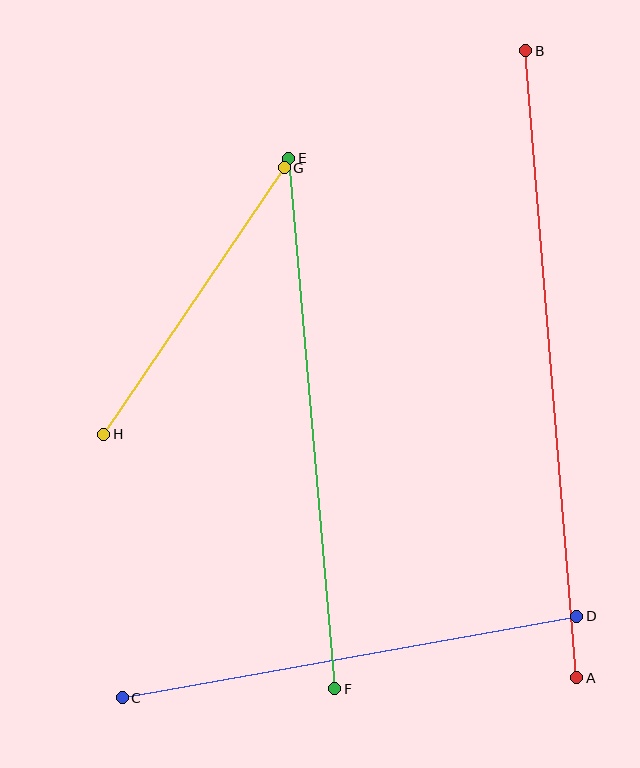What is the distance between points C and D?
The distance is approximately 462 pixels.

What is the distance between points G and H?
The distance is approximately 322 pixels.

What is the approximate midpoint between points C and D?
The midpoint is at approximately (349, 657) pixels.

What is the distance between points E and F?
The distance is approximately 533 pixels.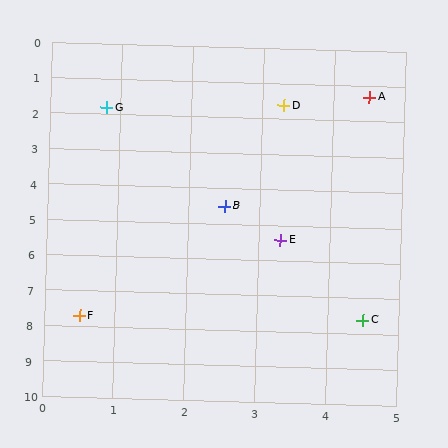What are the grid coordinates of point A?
Point A is at approximately (4.5, 1.3).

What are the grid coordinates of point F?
Point F is at approximately (0.5, 7.7).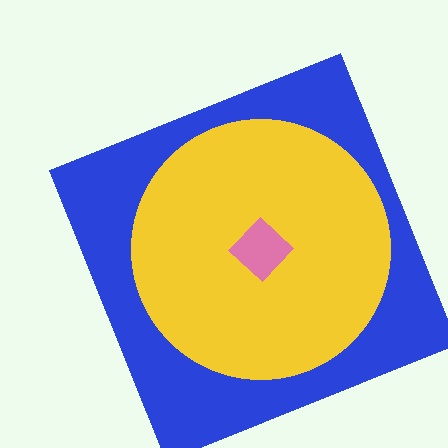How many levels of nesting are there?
3.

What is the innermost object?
The pink diamond.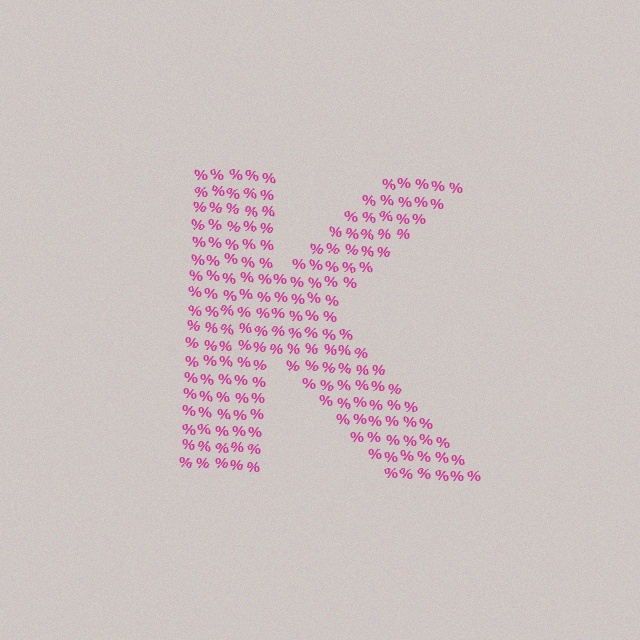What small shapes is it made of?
It is made of small percent signs.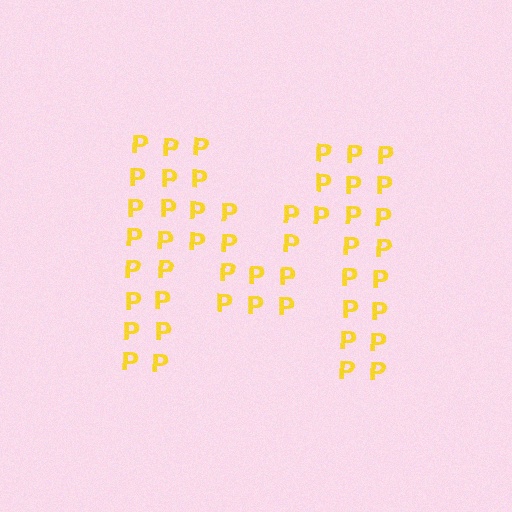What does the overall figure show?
The overall figure shows the letter M.